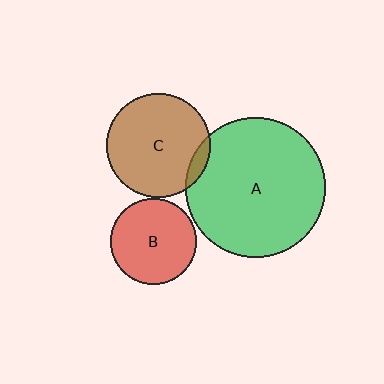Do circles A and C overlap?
Yes.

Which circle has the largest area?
Circle A (green).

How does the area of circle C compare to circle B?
Approximately 1.5 times.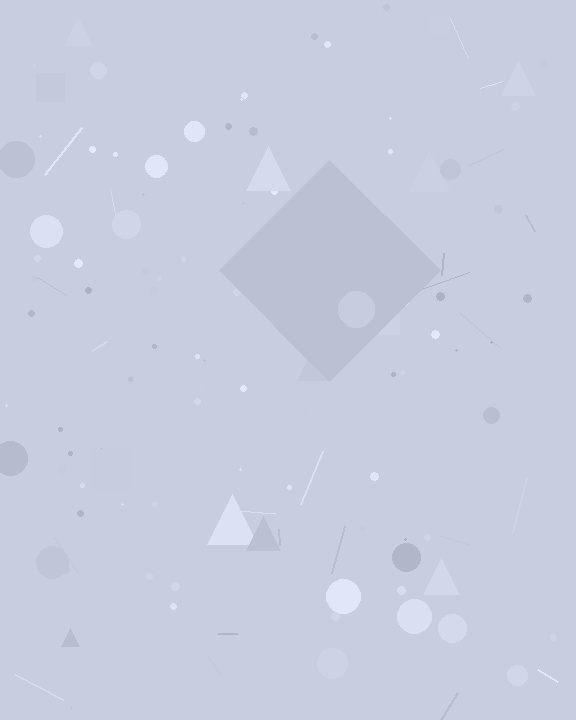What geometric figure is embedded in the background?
A diamond is embedded in the background.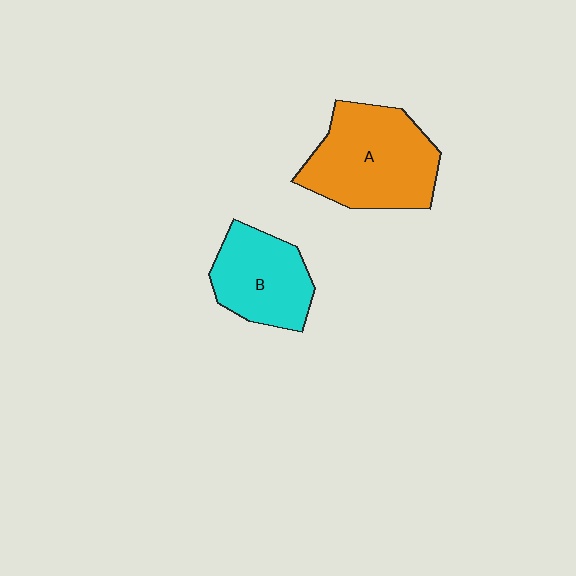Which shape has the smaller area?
Shape B (cyan).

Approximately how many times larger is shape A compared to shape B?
Approximately 1.4 times.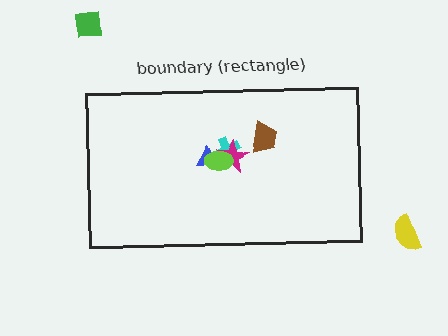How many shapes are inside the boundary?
5 inside, 2 outside.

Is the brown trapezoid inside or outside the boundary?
Inside.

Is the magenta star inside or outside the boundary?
Inside.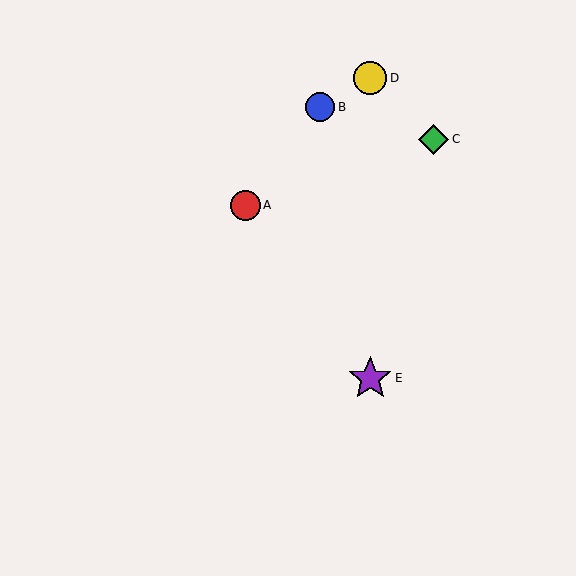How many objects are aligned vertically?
2 objects (D, E) are aligned vertically.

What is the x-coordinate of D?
Object D is at x≈370.